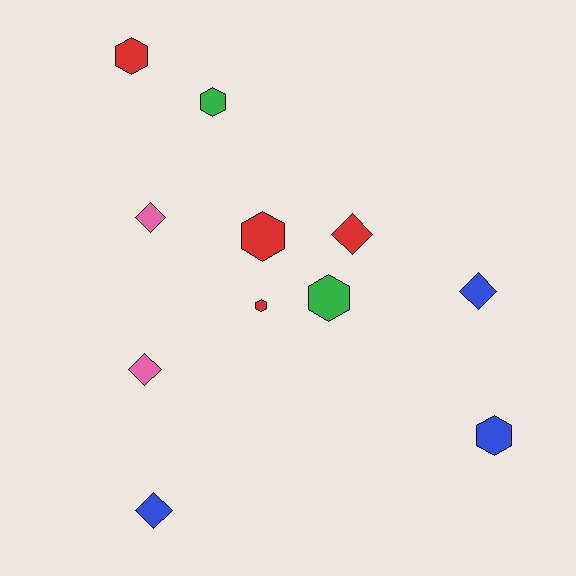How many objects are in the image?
There are 11 objects.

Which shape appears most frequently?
Hexagon, with 6 objects.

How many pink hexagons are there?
There are no pink hexagons.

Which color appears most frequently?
Red, with 4 objects.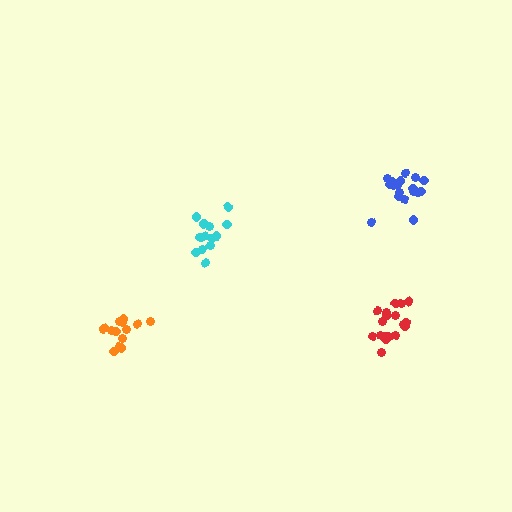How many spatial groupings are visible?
There are 4 spatial groupings.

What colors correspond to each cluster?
The clusters are colored: red, blue, orange, cyan.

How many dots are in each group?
Group 1: 18 dots, Group 2: 18 dots, Group 3: 14 dots, Group 4: 14 dots (64 total).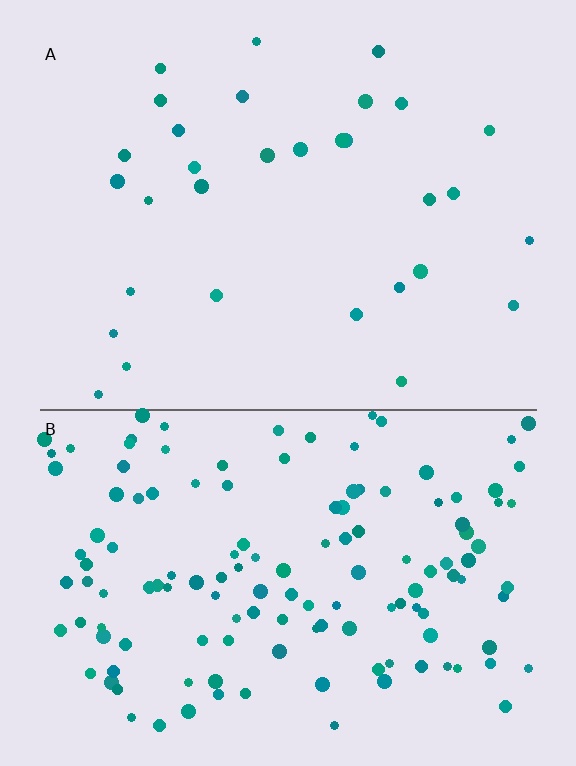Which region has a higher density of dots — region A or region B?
B (the bottom).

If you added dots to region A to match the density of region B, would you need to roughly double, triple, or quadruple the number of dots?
Approximately quadruple.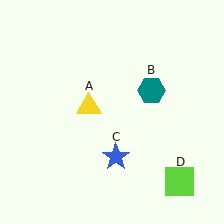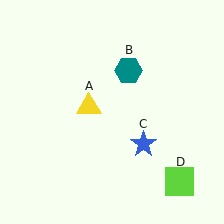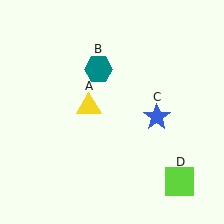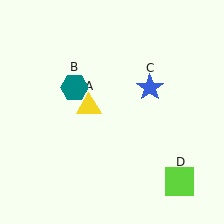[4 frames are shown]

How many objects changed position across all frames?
2 objects changed position: teal hexagon (object B), blue star (object C).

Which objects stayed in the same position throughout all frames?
Yellow triangle (object A) and lime square (object D) remained stationary.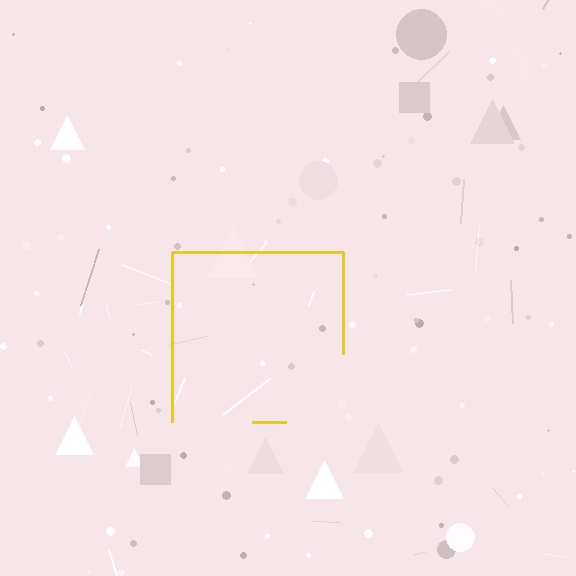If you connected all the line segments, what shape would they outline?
They would outline a square.